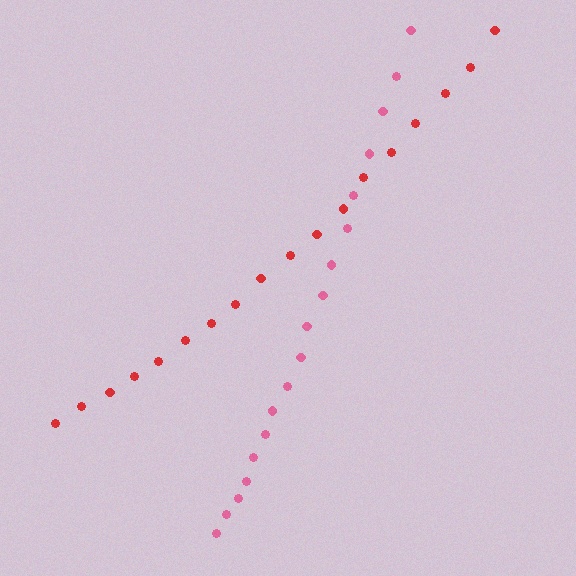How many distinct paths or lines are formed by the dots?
There are 2 distinct paths.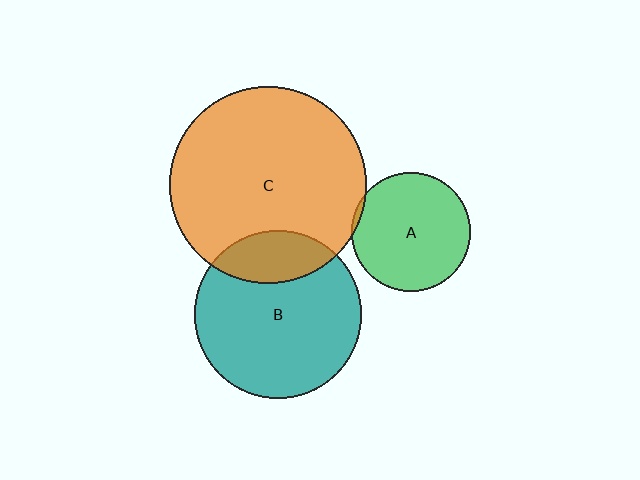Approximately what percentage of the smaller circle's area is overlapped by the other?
Approximately 5%.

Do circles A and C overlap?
Yes.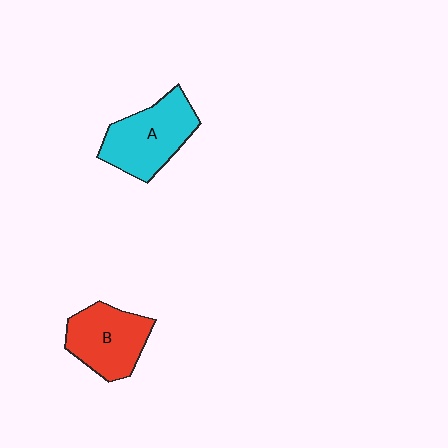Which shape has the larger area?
Shape A (cyan).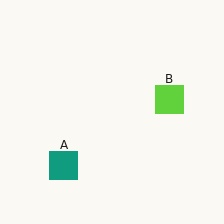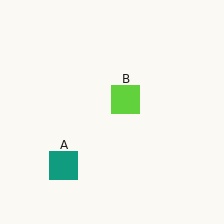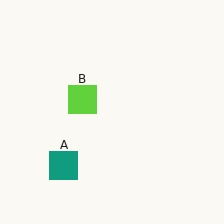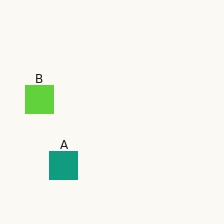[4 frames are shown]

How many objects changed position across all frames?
1 object changed position: lime square (object B).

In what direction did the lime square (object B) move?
The lime square (object B) moved left.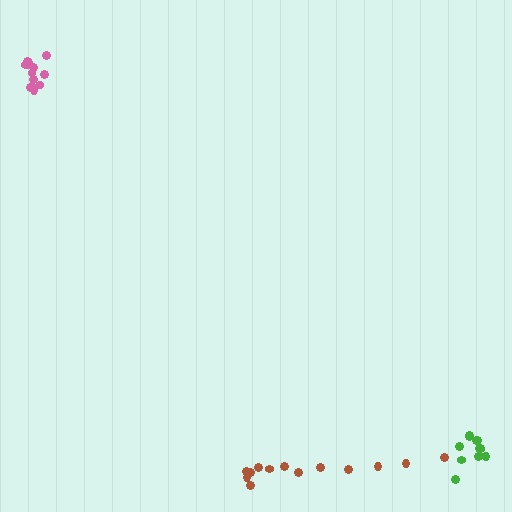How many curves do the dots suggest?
There are 3 distinct paths.